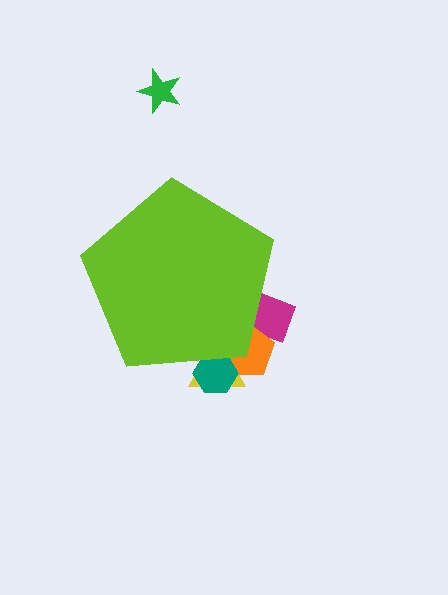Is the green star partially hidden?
No, the green star is fully visible.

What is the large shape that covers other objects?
A lime pentagon.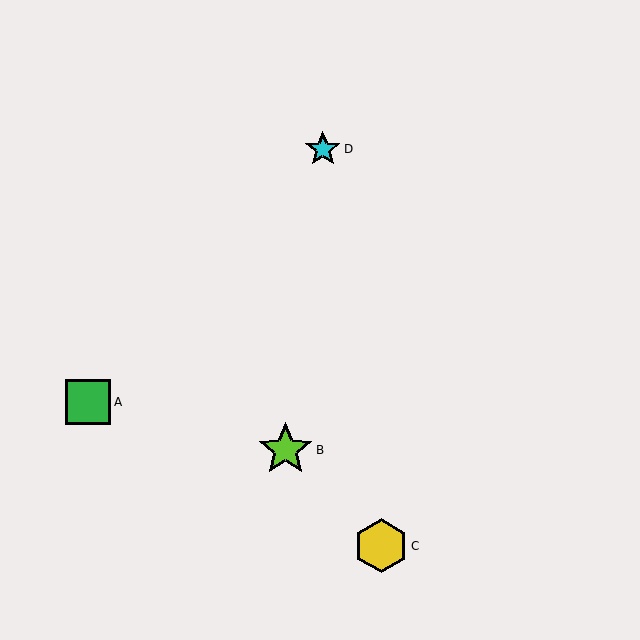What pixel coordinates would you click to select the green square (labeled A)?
Click at (88, 402) to select the green square A.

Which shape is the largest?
The lime star (labeled B) is the largest.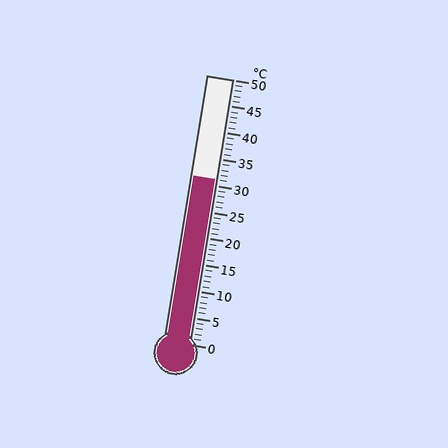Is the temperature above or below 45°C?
The temperature is below 45°C.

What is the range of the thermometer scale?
The thermometer scale ranges from 0°C to 50°C.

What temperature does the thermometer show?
The thermometer shows approximately 31°C.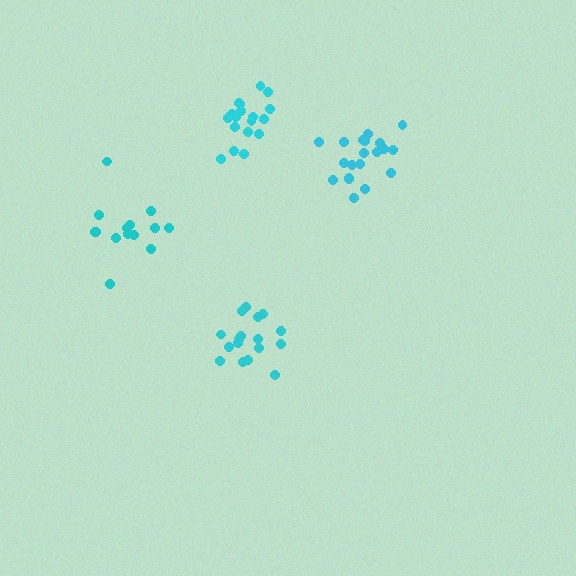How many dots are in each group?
Group 1: 19 dots, Group 2: 20 dots, Group 3: 14 dots, Group 4: 17 dots (70 total).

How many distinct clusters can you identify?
There are 4 distinct clusters.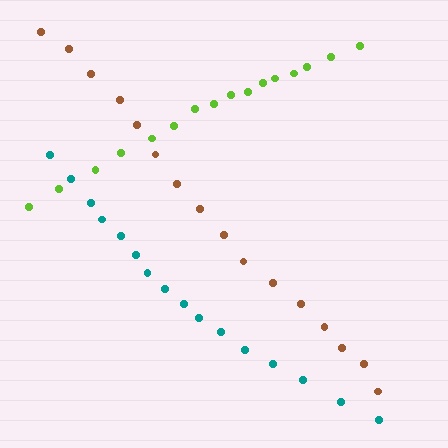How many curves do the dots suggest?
There are 3 distinct paths.